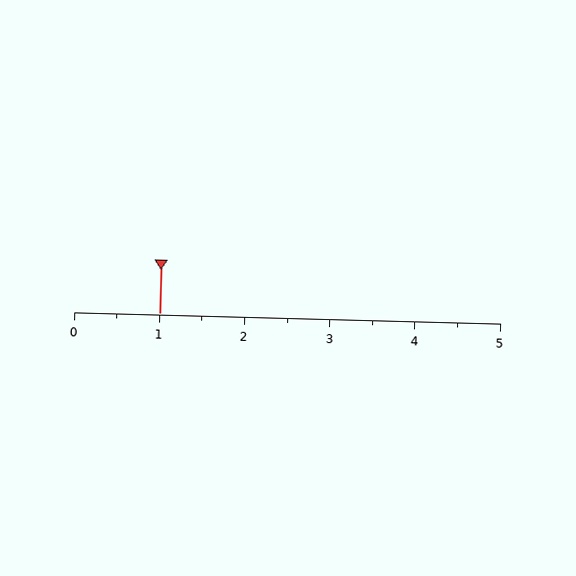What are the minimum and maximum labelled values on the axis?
The axis runs from 0 to 5.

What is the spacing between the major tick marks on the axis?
The major ticks are spaced 1 apart.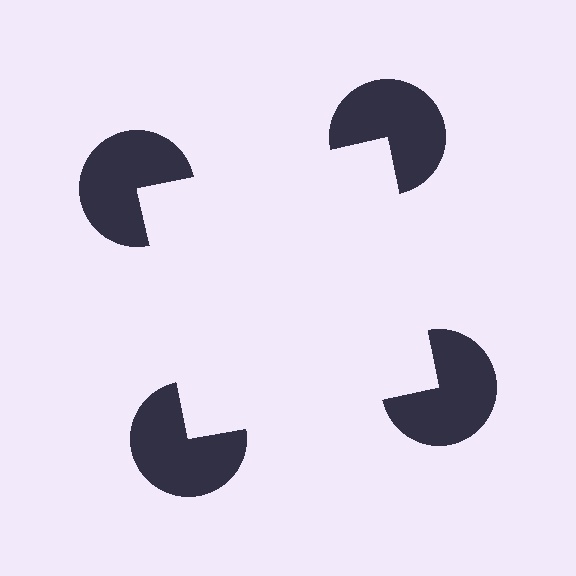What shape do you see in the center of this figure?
An illusory square — its edges are inferred from the aligned wedge cuts in the pac-man discs, not physically drawn.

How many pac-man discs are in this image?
There are 4 — one at each vertex of the illusory square.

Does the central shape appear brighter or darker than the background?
It typically appears slightly brighter than the background, even though no actual brightness change is drawn.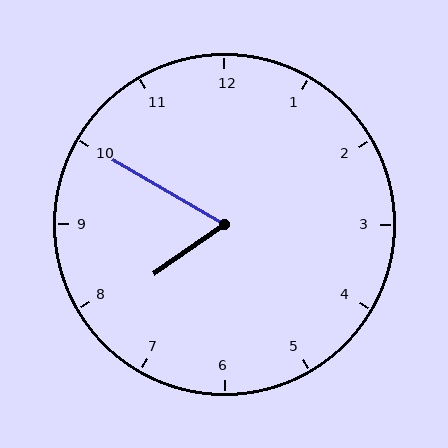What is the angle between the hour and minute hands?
Approximately 65 degrees.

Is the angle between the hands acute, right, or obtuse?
It is acute.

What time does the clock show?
7:50.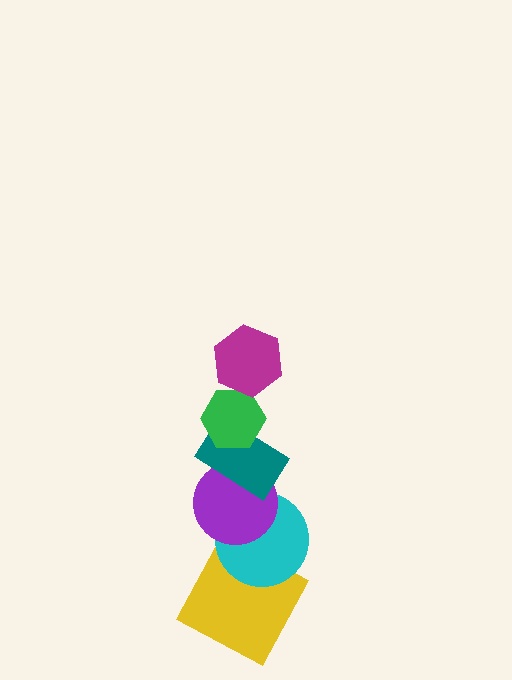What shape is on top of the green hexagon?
The magenta hexagon is on top of the green hexagon.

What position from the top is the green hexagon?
The green hexagon is 2nd from the top.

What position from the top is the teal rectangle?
The teal rectangle is 3rd from the top.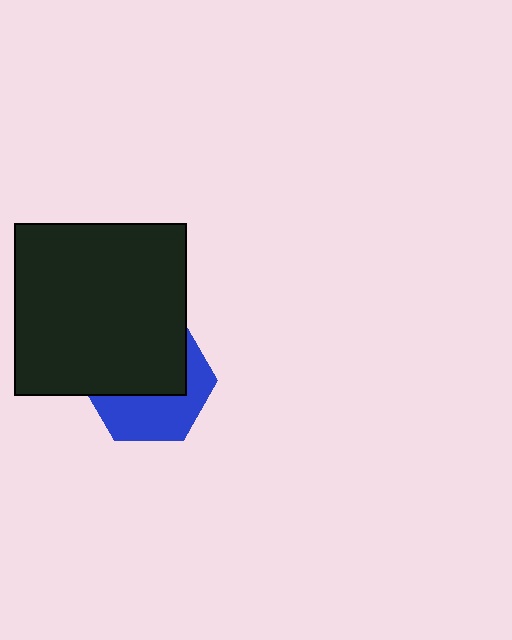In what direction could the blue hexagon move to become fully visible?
The blue hexagon could move down. That would shift it out from behind the black square entirely.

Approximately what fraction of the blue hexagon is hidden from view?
Roughly 55% of the blue hexagon is hidden behind the black square.